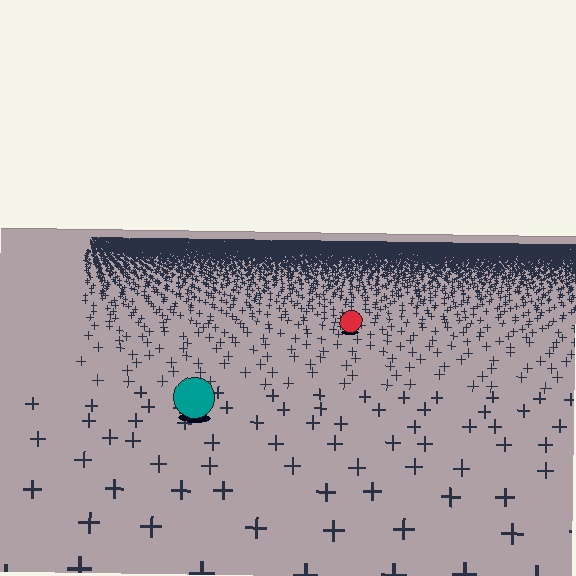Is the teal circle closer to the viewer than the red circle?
Yes. The teal circle is closer — you can tell from the texture gradient: the ground texture is coarser near it.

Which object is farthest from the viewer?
The red circle is farthest from the viewer. It appears smaller and the ground texture around it is denser.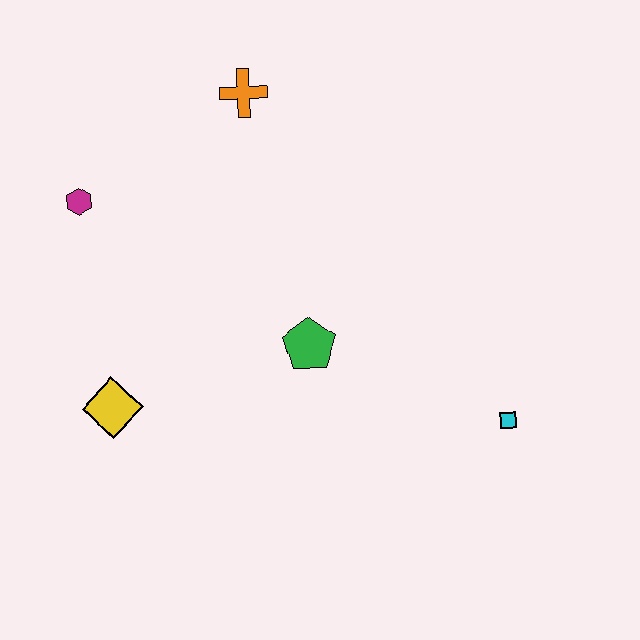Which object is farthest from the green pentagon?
The magenta hexagon is farthest from the green pentagon.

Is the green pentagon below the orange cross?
Yes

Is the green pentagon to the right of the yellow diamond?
Yes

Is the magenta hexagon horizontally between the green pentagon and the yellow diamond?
No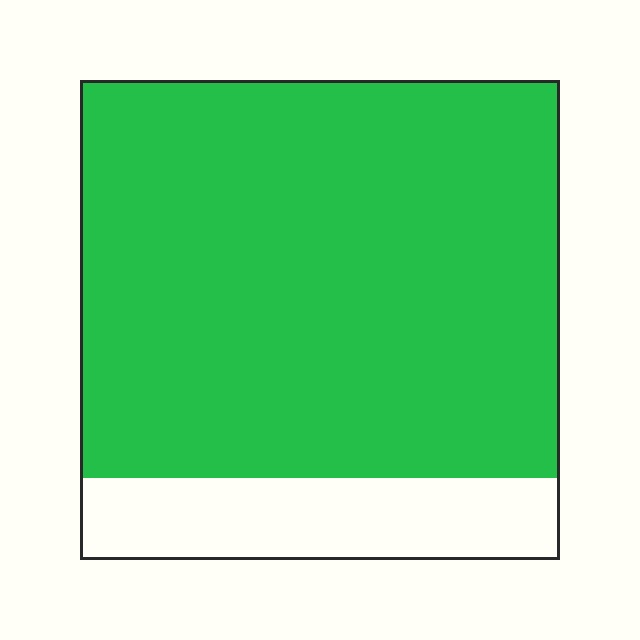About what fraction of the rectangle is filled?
About five sixths (5/6).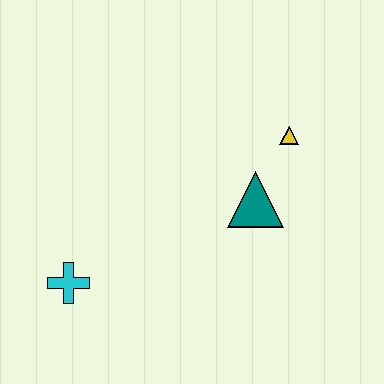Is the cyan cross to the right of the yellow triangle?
No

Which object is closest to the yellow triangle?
The teal triangle is closest to the yellow triangle.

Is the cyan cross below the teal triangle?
Yes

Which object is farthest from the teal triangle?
The cyan cross is farthest from the teal triangle.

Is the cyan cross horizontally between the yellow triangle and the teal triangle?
No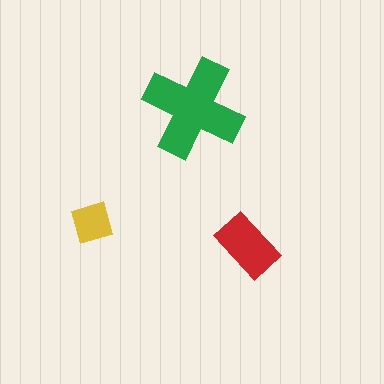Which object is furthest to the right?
The red rectangle is rightmost.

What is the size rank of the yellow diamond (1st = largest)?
3rd.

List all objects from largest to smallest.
The green cross, the red rectangle, the yellow diamond.